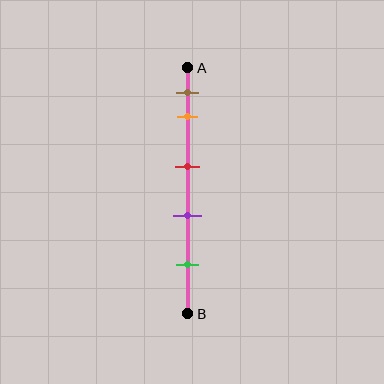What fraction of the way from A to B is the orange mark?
The orange mark is approximately 20% (0.2) of the way from A to B.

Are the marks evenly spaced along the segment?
No, the marks are not evenly spaced.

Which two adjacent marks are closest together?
The brown and orange marks are the closest adjacent pair.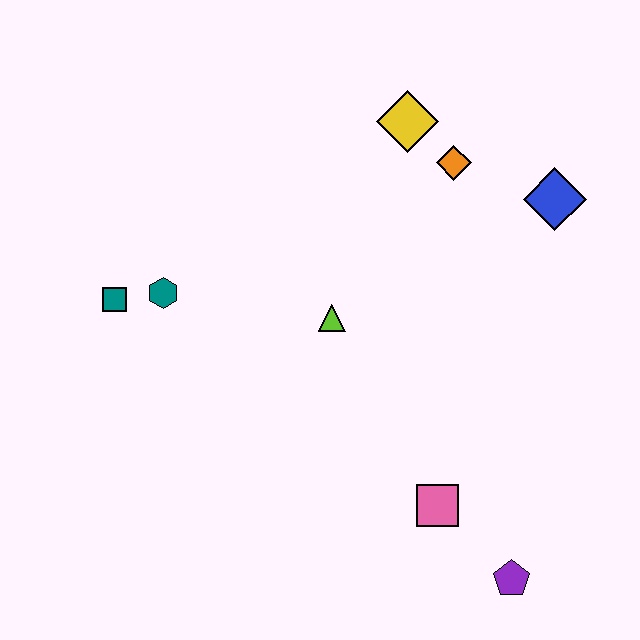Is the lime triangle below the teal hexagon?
Yes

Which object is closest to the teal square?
The teal hexagon is closest to the teal square.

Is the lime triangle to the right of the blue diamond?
No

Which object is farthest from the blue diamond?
The teal square is farthest from the blue diamond.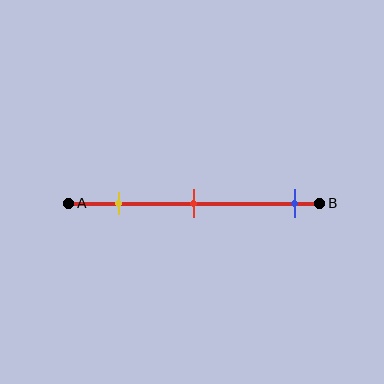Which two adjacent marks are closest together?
The yellow and red marks are the closest adjacent pair.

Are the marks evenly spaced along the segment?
No, the marks are not evenly spaced.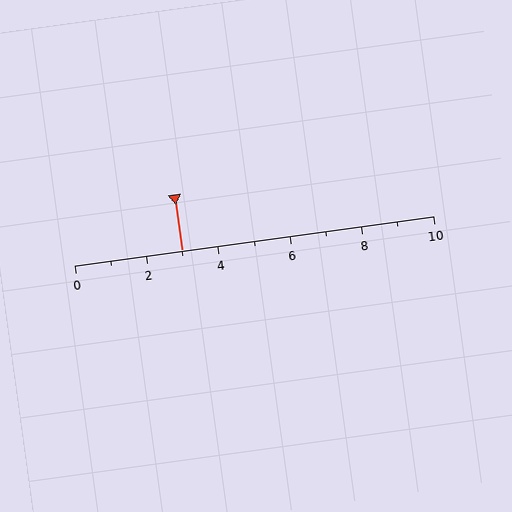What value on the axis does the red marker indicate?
The marker indicates approximately 3.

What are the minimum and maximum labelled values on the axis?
The axis runs from 0 to 10.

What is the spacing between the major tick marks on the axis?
The major ticks are spaced 2 apart.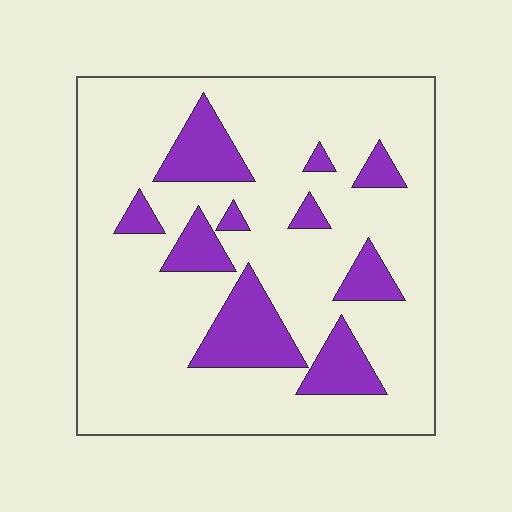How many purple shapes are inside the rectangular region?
10.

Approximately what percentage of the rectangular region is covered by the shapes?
Approximately 20%.